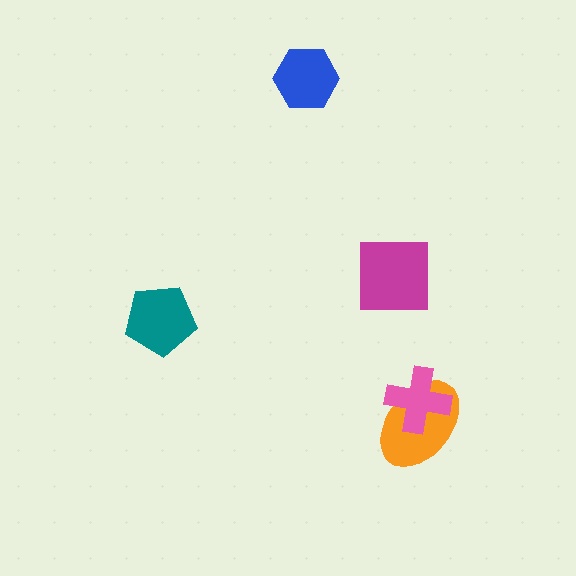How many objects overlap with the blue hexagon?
0 objects overlap with the blue hexagon.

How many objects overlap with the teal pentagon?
0 objects overlap with the teal pentagon.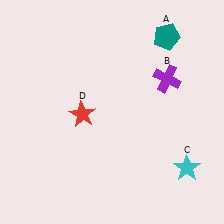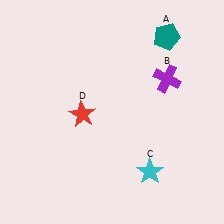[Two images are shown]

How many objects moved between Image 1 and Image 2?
1 object moved between the two images.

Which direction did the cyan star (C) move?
The cyan star (C) moved left.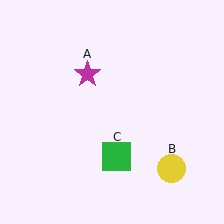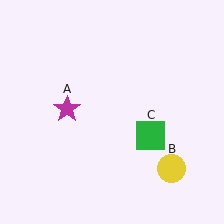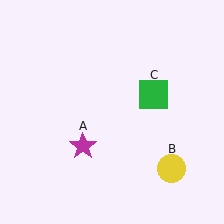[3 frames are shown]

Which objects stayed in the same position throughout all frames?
Yellow circle (object B) remained stationary.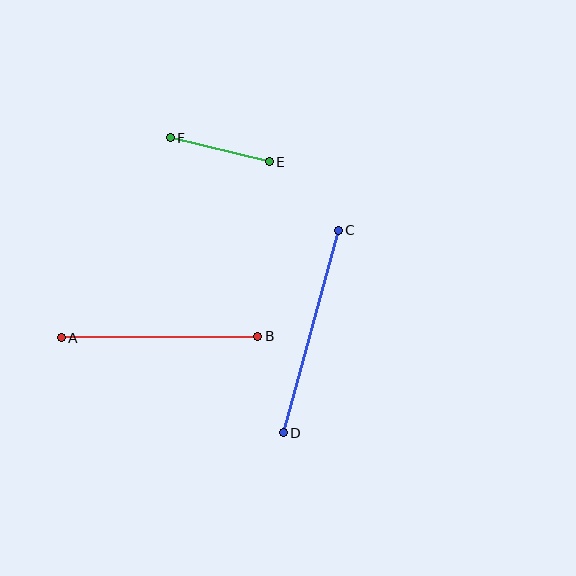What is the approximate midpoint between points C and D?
The midpoint is at approximately (311, 331) pixels.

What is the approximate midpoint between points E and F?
The midpoint is at approximately (220, 150) pixels.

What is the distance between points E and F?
The distance is approximately 102 pixels.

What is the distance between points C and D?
The distance is approximately 210 pixels.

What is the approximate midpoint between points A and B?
The midpoint is at approximately (159, 337) pixels.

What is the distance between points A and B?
The distance is approximately 197 pixels.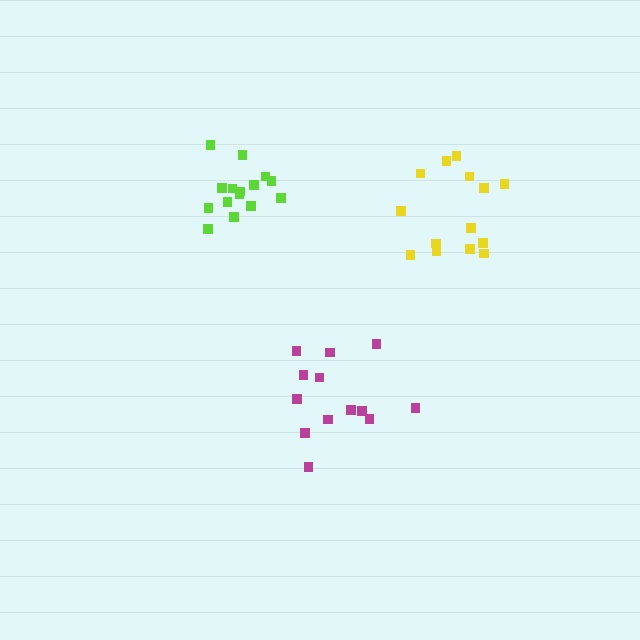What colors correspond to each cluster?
The clusters are colored: magenta, yellow, lime.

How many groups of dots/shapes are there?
There are 3 groups.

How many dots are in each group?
Group 1: 13 dots, Group 2: 14 dots, Group 3: 15 dots (42 total).